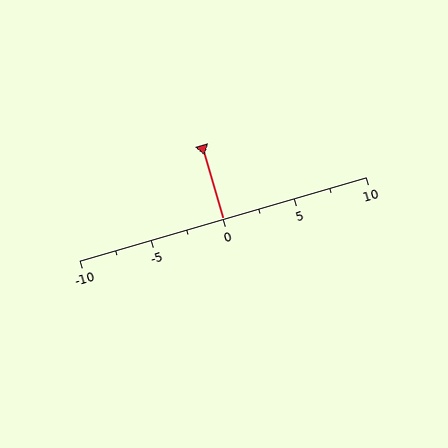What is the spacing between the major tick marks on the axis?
The major ticks are spaced 5 apart.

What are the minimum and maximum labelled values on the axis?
The axis runs from -10 to 10.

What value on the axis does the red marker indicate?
The marker indicates approximately 0.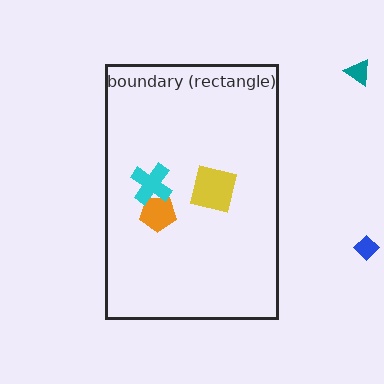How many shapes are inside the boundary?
3 inside, 2 outside.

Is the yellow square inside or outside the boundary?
Inside.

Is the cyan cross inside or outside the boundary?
Inside.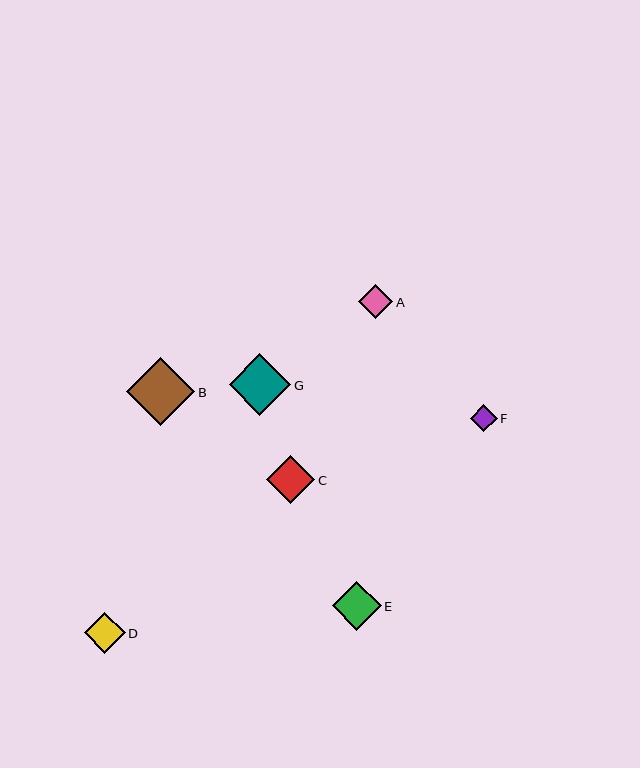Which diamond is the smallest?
Diamond F is the smallest with a size of approximately 27 pixels.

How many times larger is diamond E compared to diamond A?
Diamond E is approximately 1.4 times the size of diamond A.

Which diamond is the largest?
Diamond B is the largest with a size of approximately 68 pixels.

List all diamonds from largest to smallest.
From largest to smallest: B, G, E, C, D, A, F.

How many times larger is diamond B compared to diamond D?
Diamond B is approximately 1.7 times the size of diamond D.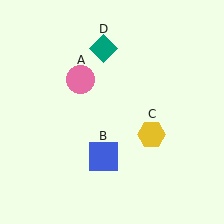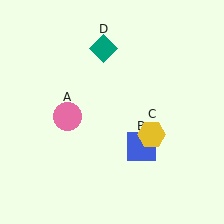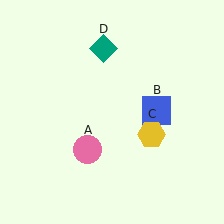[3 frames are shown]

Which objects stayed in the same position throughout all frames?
Yellow hexagon (object C) and teal diamond (object D) remained stationary.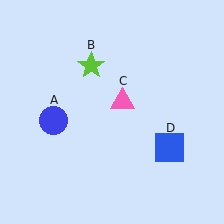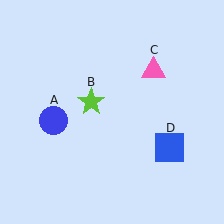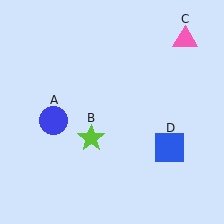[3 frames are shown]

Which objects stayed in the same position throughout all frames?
Blue circle (object A) and blue square (object D) remained stationary.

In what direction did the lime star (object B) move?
The lime star (object B) moved down.